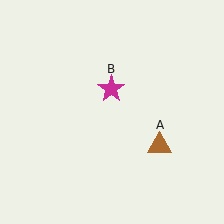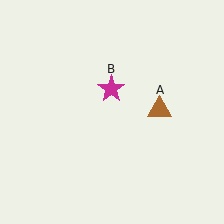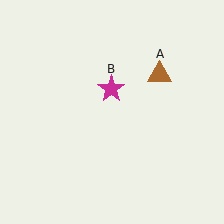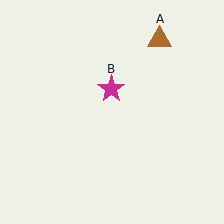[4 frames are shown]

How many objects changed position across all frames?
1 object changed position: brown triangle (object A).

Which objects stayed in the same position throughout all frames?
Magenta star (object B) remained stationary.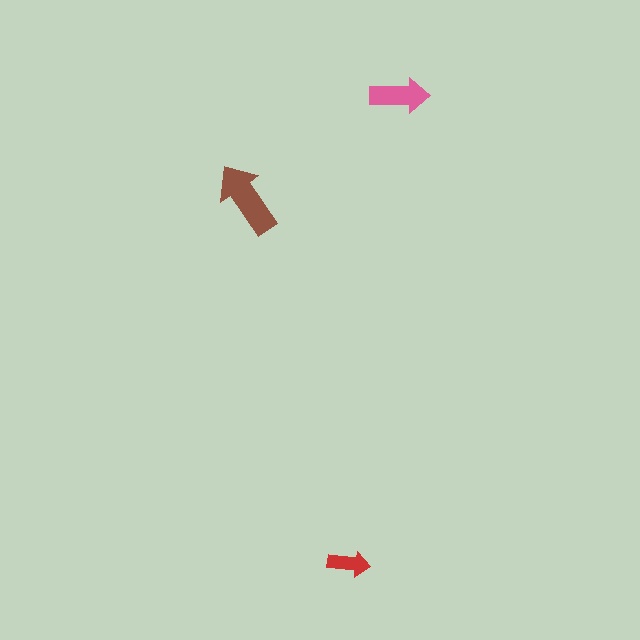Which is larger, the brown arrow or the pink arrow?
The brown one.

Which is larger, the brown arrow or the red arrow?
The brown one.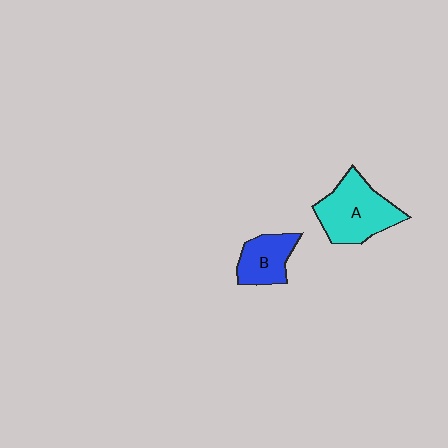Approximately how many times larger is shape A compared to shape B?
Approximately 1.6 times.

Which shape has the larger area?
Shape A (cyan).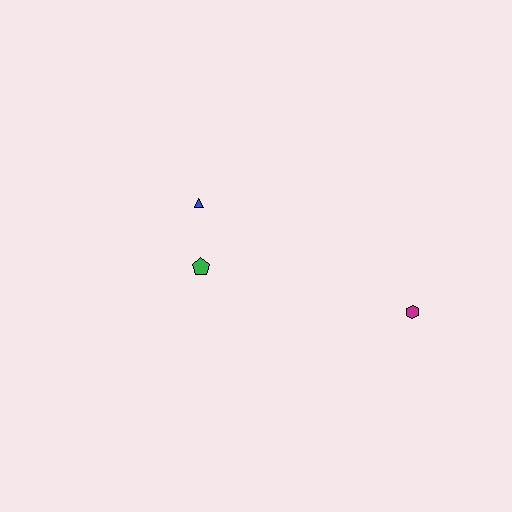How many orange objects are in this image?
There are no orange objects.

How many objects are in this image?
There are 3 objects.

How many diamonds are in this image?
There are no diamonds.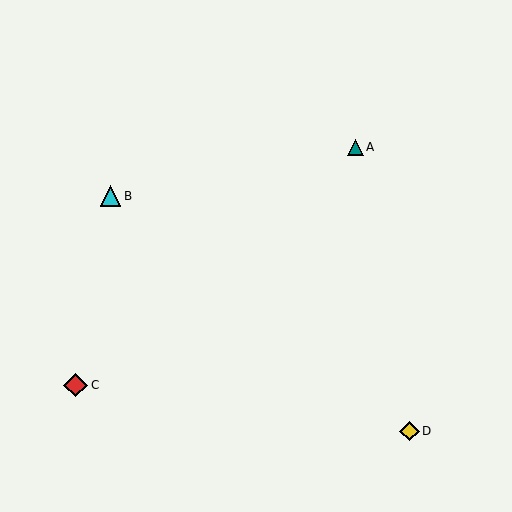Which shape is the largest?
The red diamond (labeled C) is the largest.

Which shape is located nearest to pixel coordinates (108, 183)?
The cyan triangle (labeled B) at (111, 196) is nearest to that location.